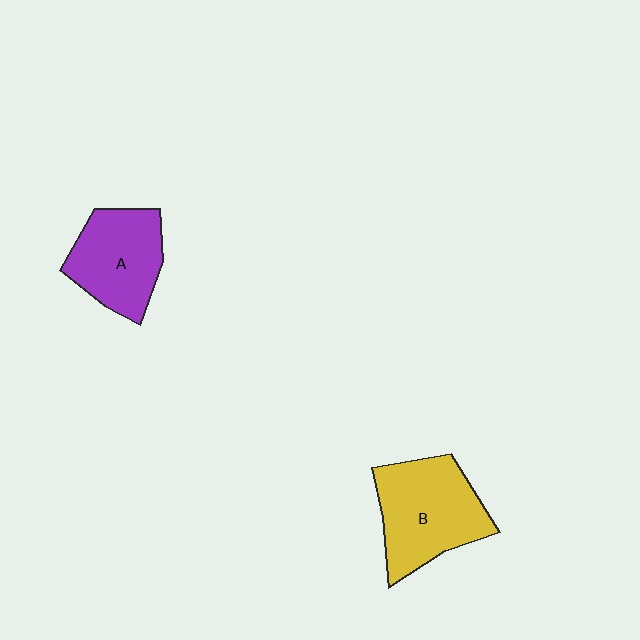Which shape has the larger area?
Shape B (yellow).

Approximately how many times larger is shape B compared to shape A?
Approximately 1.2 times.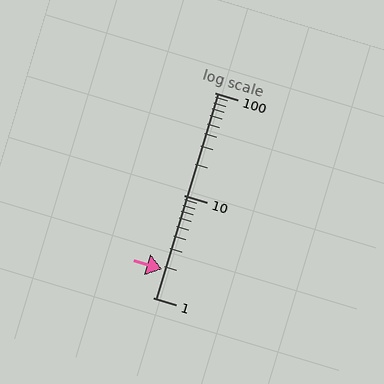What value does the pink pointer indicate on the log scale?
The pointer indicates approximately 1.9.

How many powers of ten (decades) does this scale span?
The scale spans 2 decades, from 1 to 100.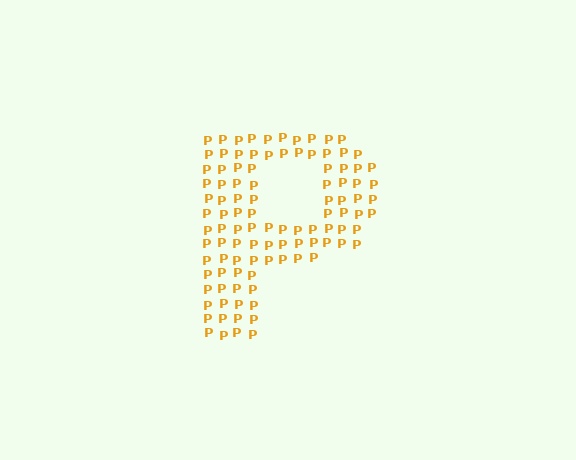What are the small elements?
The small elements are letter P's.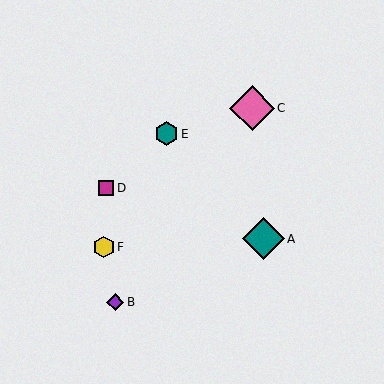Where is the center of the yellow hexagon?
The center of the yellow hexagon is at (104, 247).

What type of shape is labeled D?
Shape D is a magenta square.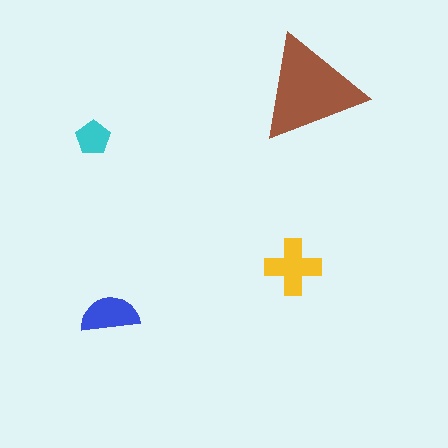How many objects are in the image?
There are 4 objects in the image.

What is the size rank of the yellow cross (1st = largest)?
2nd.